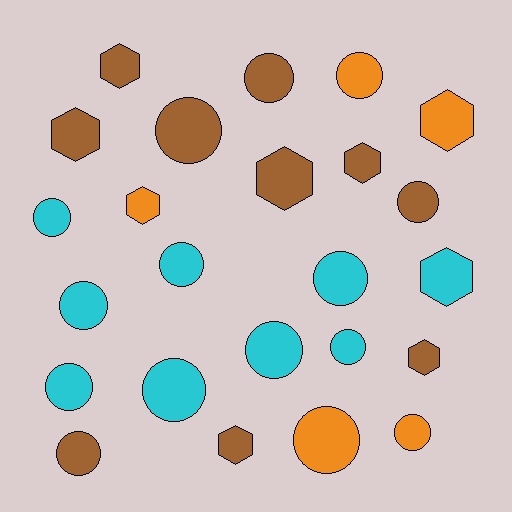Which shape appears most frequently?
Circle, with 15 objects.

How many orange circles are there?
There are 3 orange circles.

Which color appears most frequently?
Brown, with 10 objects.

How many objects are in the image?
There are 24 objects.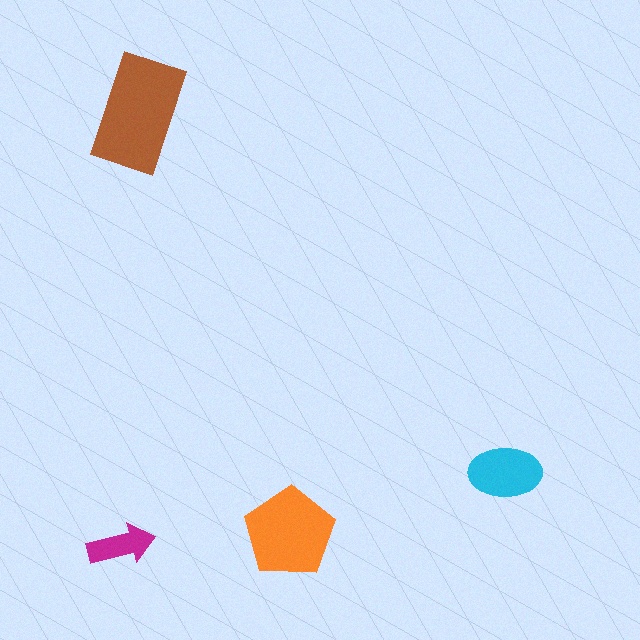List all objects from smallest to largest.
The magenta arrow, the cyan ellipse, the orange pentagon, the brown rectangle.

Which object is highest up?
The brown rectangle is topmost.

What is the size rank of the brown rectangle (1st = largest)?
1st.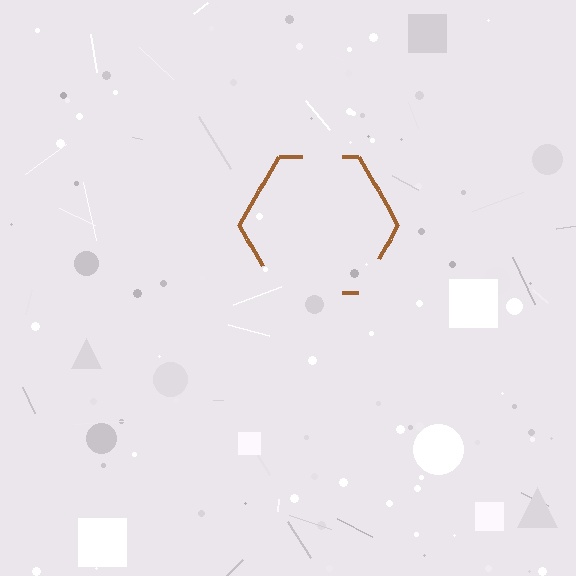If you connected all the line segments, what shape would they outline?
They would outline a hexagon.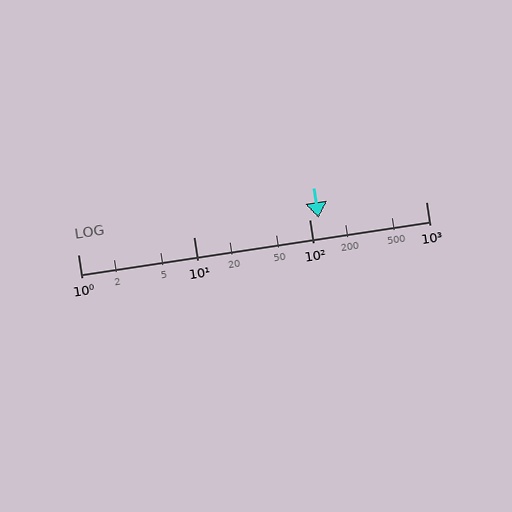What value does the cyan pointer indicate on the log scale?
The pointer indicates approximately 120.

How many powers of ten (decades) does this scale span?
The scale spans 3 decades, from 1 to 1000.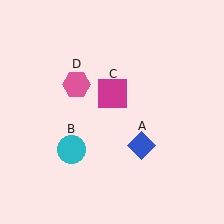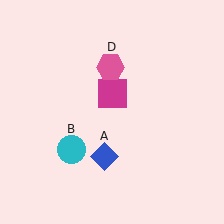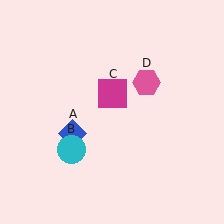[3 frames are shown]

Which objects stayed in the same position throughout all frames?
Cyan circle (object B) and magenta square (object C) remained stationary.